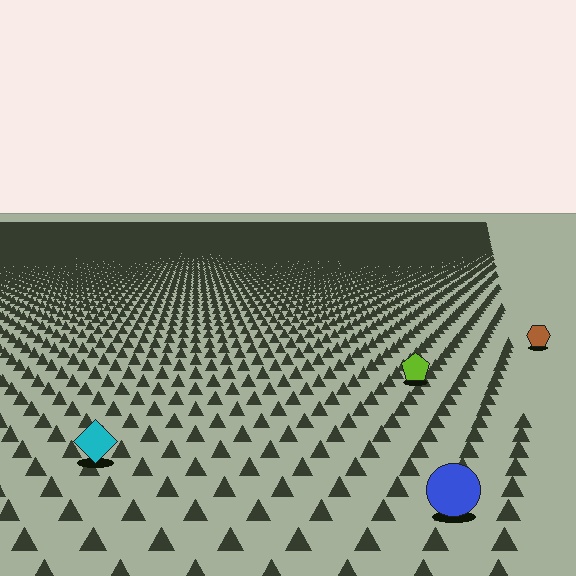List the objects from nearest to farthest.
From nearest to farthest: the blue circle, the cyan diamond, the lime pentagon, the brown hexagon.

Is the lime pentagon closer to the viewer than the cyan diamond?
No. The cyan diamond is closer — you can tell from the texture gradient: the ground texture is coarser near it.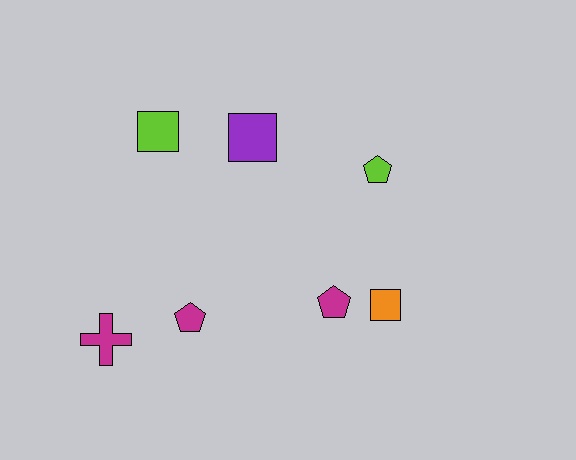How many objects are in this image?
There are 7 objects.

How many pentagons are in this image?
There are 3 pentagons.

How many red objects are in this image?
There are no red objects.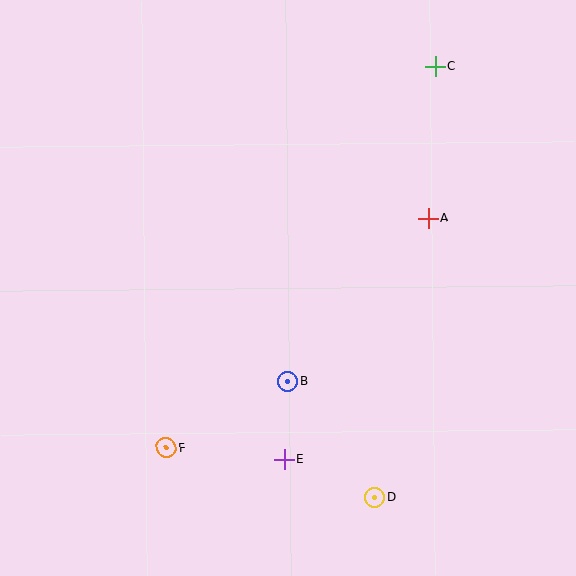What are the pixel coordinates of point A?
Point A is at (429, 218).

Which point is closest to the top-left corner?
Point C is closest to the top-left corner.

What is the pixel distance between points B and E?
The distance between B and E is 78 pixels.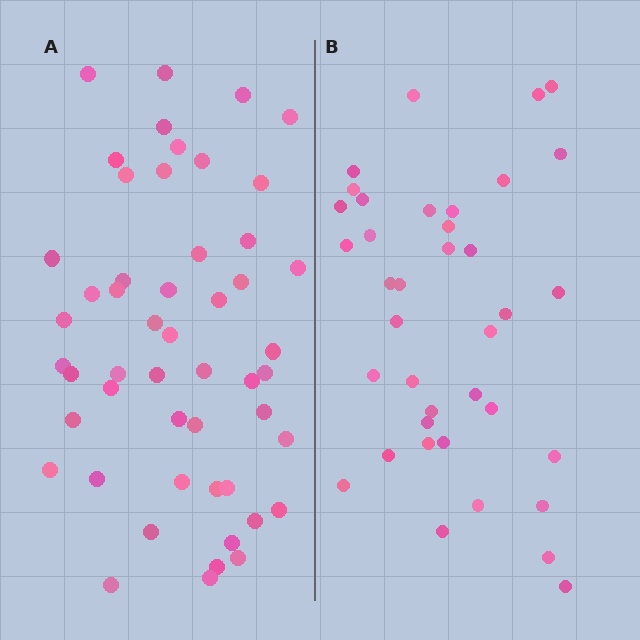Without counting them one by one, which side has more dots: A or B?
Region A (the left region) has more dots.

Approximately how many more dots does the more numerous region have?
Region A has approximately 15 more dots than region B.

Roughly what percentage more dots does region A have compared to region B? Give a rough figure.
About 35% more.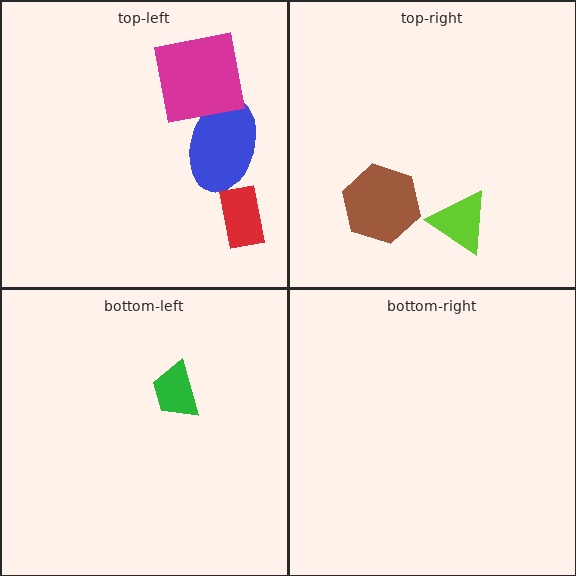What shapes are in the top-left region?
The blue ellipse, the magenta square, the red rectangle.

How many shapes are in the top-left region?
3.